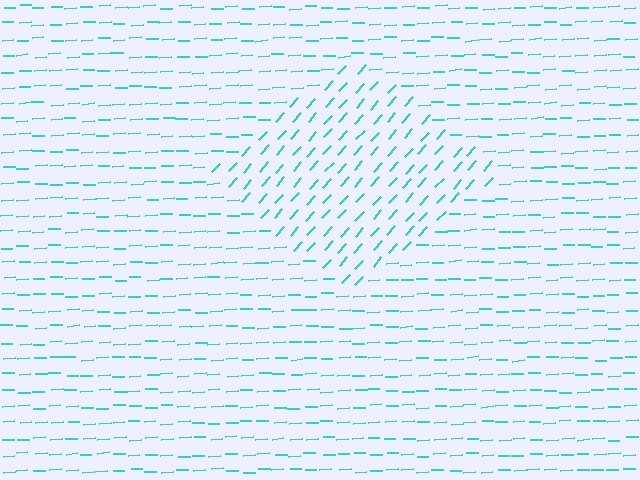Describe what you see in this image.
The image is filled with small cyan line segments. A diamond region in the image has lines oriented differently from the surrounding lines, creating a visible texture boundary.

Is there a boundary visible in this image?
Yes, there is a texture boundary formed by a change in line orientation.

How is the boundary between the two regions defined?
The boundary is defined purely by a change in line orientation (approximately 45 degrees difference). All lines are the same color and thickness.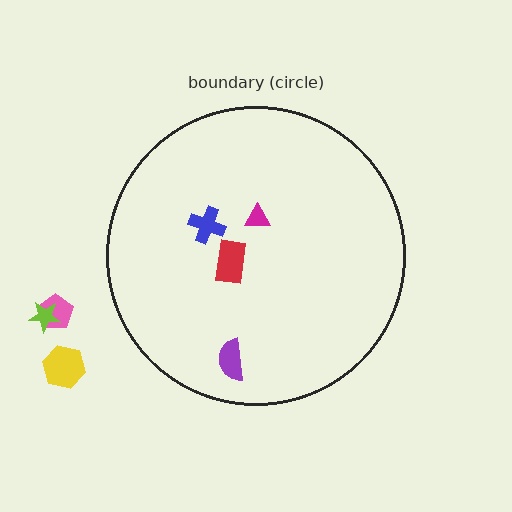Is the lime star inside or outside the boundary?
Outside.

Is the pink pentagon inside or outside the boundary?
Outside.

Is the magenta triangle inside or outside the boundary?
Inside.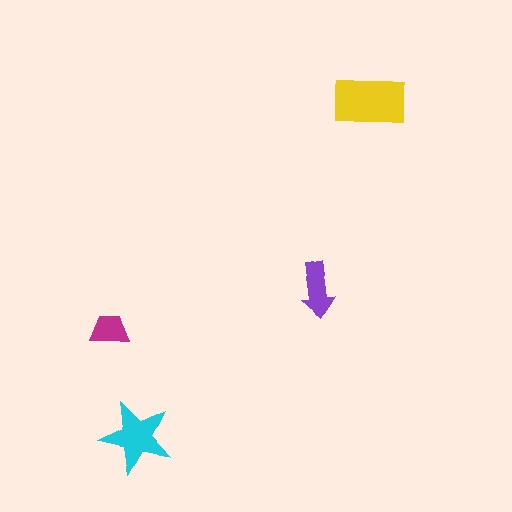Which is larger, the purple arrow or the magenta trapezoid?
The purple arrow.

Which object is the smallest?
The magenta trapezoid.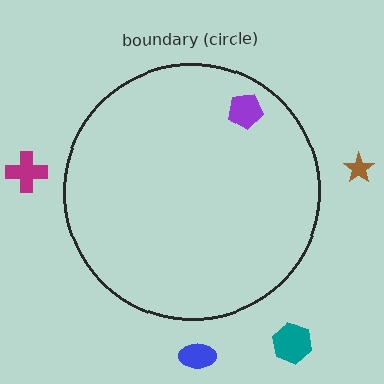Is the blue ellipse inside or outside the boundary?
Outside.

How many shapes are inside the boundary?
1 inside, 4 outside.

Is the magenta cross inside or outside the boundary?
Outside.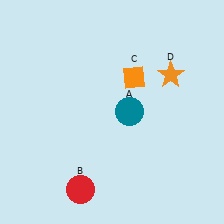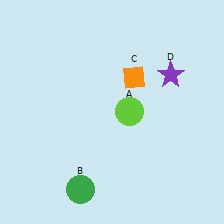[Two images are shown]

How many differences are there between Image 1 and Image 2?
There are 3 differences between the two images.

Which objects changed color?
A changed from teal to lime. B changed from red to green. D changed from orange to purple.